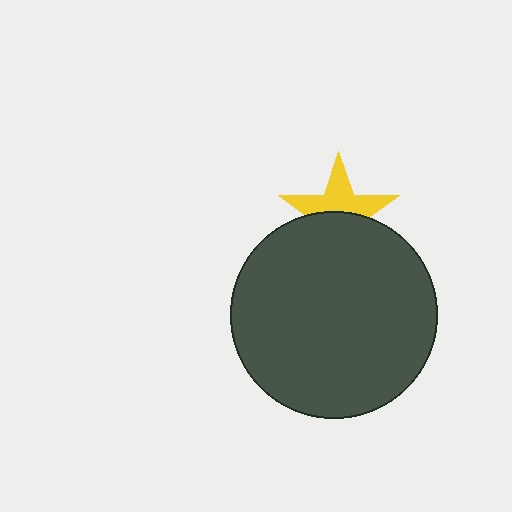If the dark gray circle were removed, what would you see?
You would see the complete yellow star.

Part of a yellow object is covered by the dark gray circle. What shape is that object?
It is a star.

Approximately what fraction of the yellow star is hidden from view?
Roughly 50% of the yellow star is hidden behind the dark gray circle.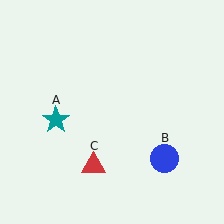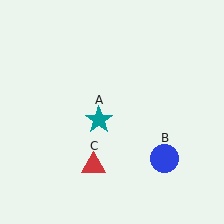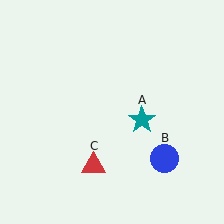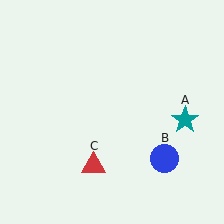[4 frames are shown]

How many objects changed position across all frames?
1 object changed position: teal star (object A).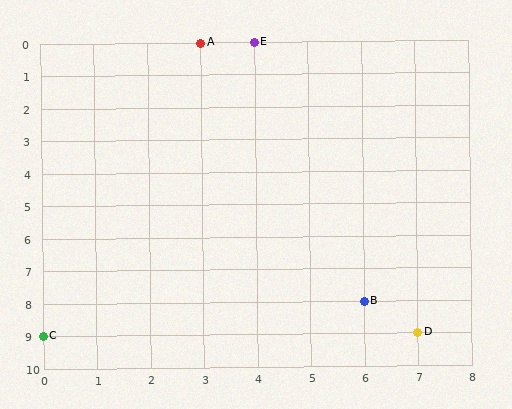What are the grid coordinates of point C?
Point C is at grid coordinates (0, 9).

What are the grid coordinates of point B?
Point B is at grid coordinates (6, 8).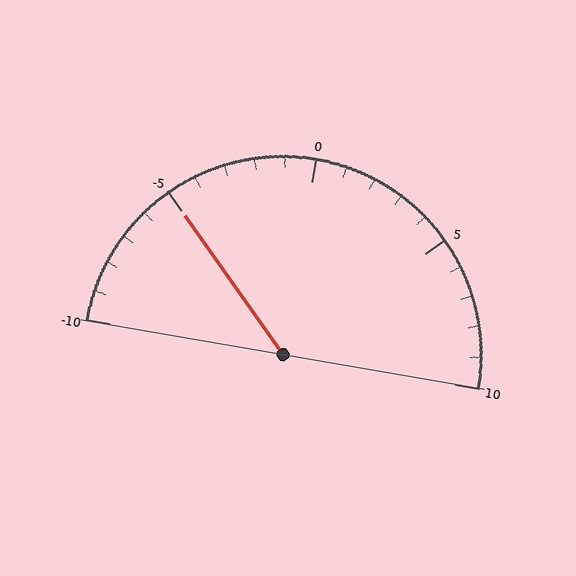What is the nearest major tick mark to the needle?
The nearest major tick mark is -5.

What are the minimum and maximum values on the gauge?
The gauge ranges from -10 to 10.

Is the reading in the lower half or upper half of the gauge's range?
The reading is in the lower half of the range (-10 to 10).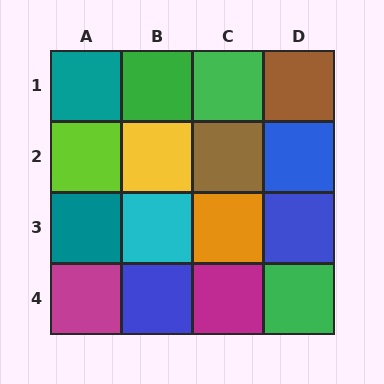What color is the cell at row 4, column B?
Blue.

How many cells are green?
3 cells are green.